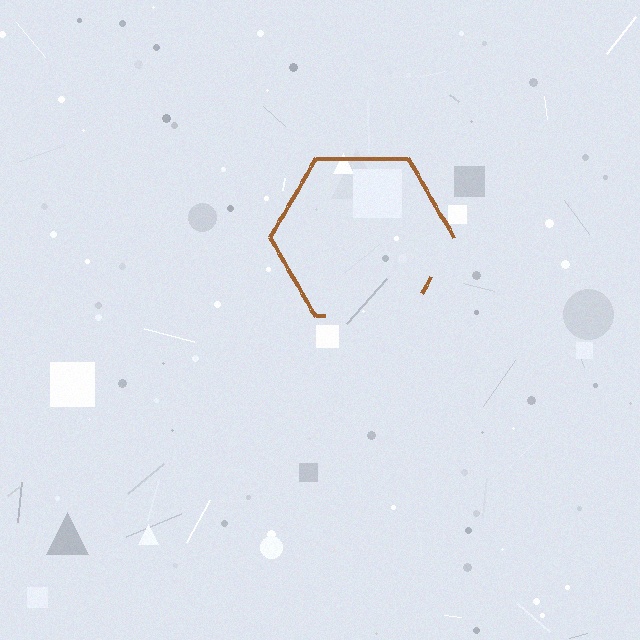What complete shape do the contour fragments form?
The contour fragments form a hexagon.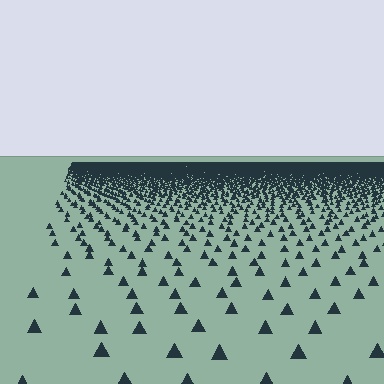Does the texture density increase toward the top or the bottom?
Density increases toward the top.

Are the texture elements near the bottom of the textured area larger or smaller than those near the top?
Larger. Near the bottom, elements are closer to the viewer and appear at a bigger on-screen size.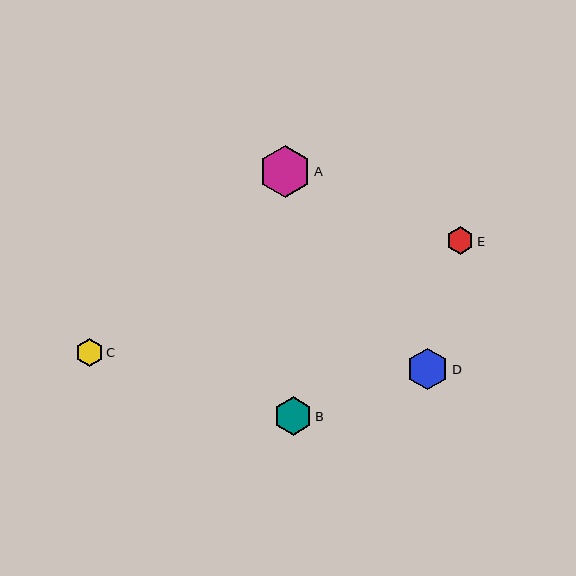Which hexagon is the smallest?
Hexagon E is the smallest with a size of approximately 27 pixels.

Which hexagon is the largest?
Hexagon A is the largest with a size of approximately 53 pixels.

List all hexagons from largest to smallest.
From largest to smallest: A, D, B, C, E.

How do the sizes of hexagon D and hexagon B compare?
Hexagon D and hexagon B are approximately the same size.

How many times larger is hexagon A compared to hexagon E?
Hexagon A is approximately 1.9 times the size of hexagon E.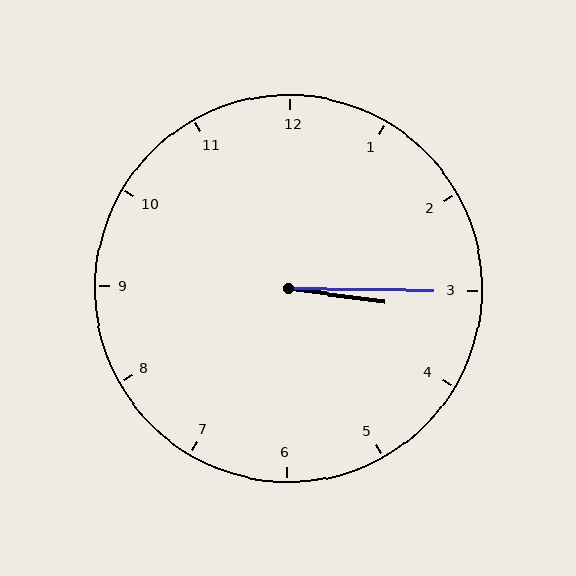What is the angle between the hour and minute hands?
Approximately 8 degrees.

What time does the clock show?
3:15.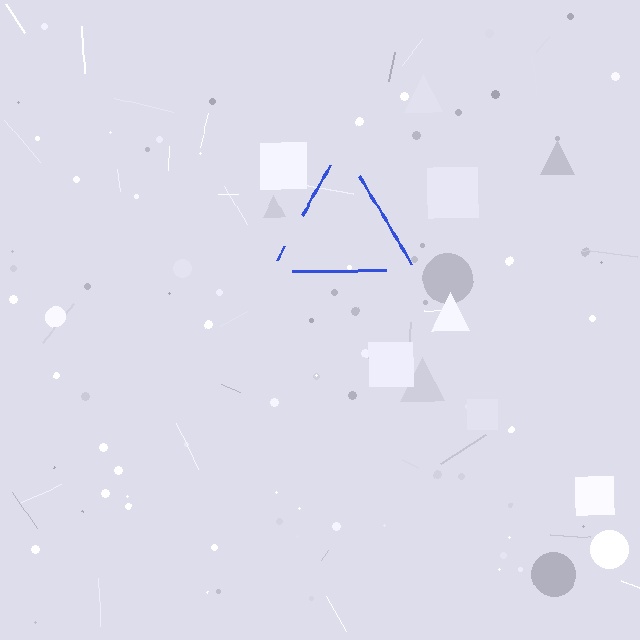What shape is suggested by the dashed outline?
The dashed outline suggests a triangle.